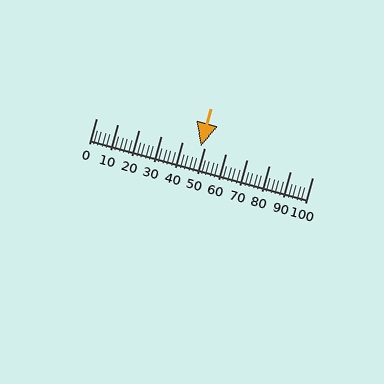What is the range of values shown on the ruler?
The ruler shows values from 0 to 100.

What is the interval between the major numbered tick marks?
The major tick marks are spaced 10 units apart.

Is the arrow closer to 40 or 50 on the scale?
The arrow is closer to 50.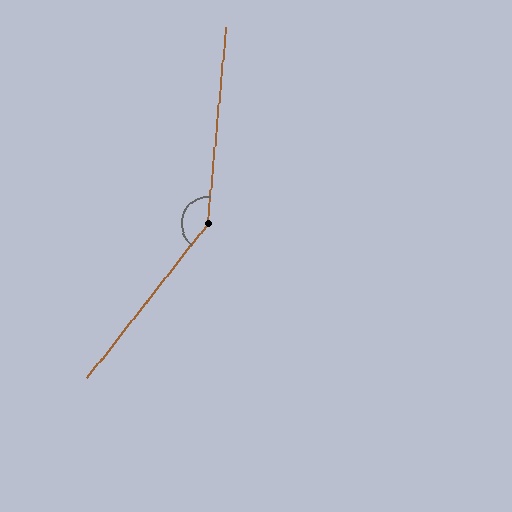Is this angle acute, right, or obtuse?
It is obtuse.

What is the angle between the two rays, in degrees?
Approximately 147 degrees.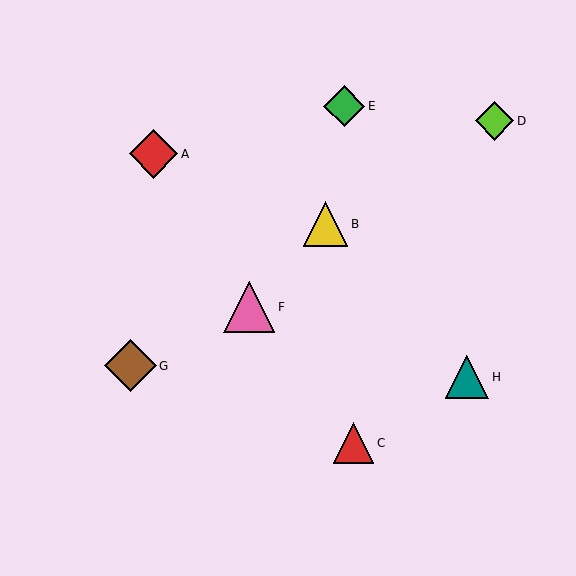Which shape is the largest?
The brown diamond (labeled G) is the largest.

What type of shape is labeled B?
Shape B is a yellow triangle.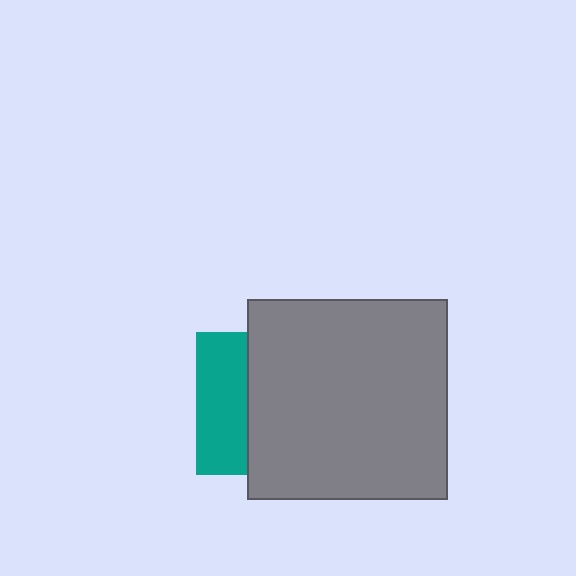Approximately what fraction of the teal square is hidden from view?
Roughly 64% of the teal square is hidden behind the gray square.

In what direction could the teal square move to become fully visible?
The teal square could move left. That would shift it out from behind the gray square entirely.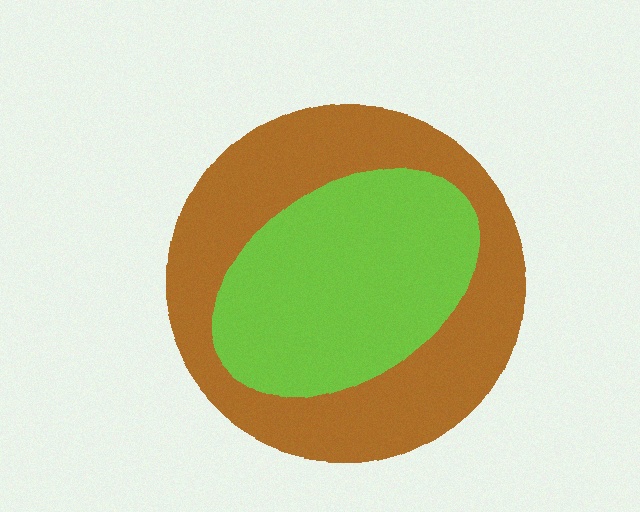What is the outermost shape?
The brown circle.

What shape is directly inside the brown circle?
The lime ellipse.